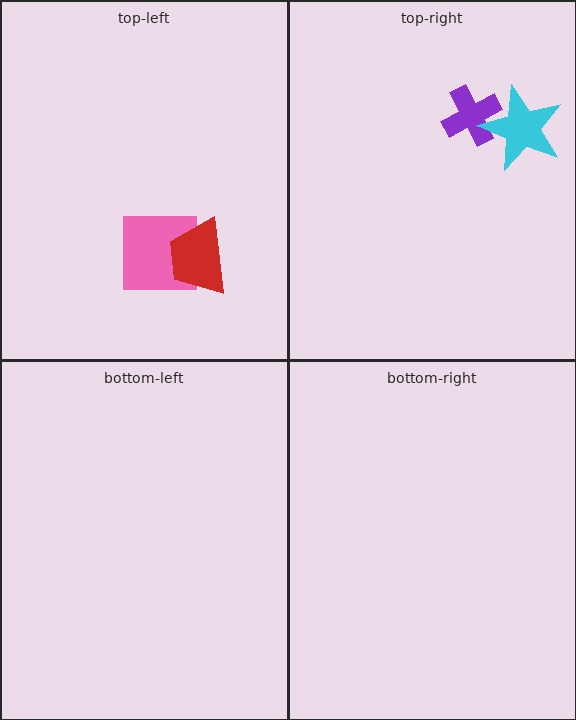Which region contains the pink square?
The top-left region.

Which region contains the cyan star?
The top-right region.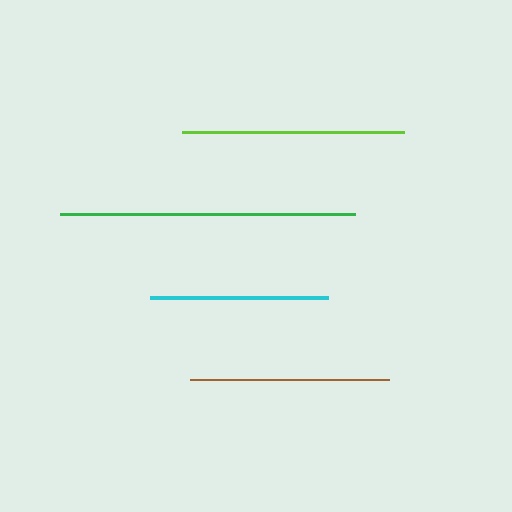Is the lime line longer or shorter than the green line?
The green line is longer than the lime line.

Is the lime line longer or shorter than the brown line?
The lime line is longer than the brown line.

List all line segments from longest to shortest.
From longest to shortest: green, lime, brown, cyan.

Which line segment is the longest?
The green line is the longest at approximately 295 pixels.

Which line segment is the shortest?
The cyan line is the shortest at approximately 178 pixels.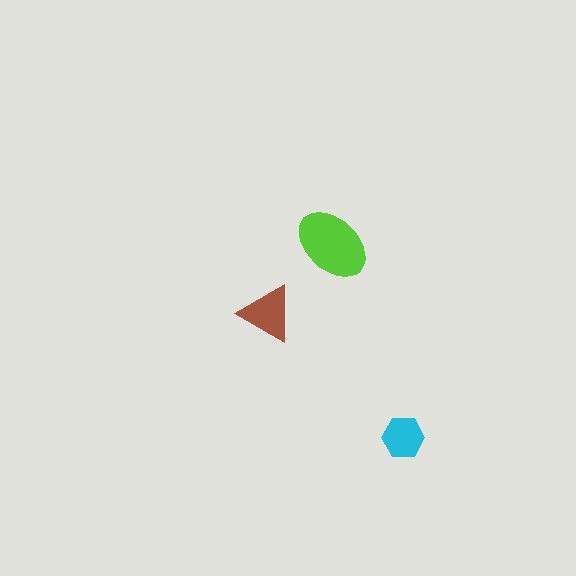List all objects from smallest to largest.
The cyan hexagon, the brown triangle, the lime ellipse.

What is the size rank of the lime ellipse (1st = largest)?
1st.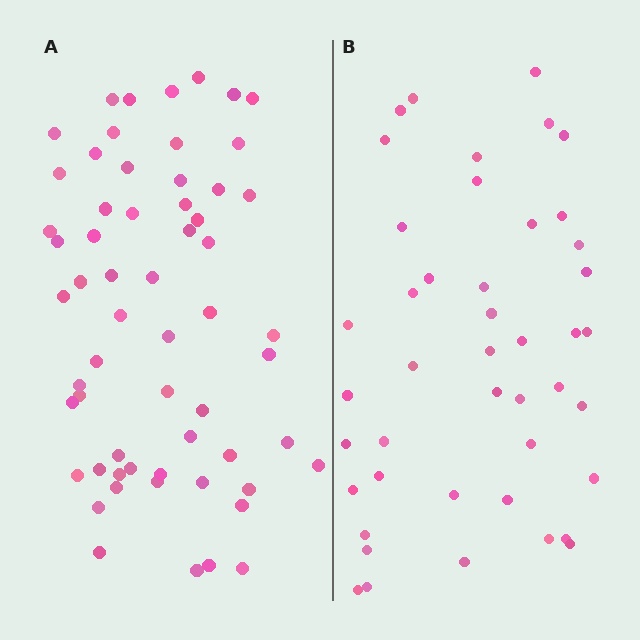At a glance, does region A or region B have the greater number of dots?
Region A (the left region) has more dots.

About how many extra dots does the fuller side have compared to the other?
Region A has approximately 15 more dots than region B.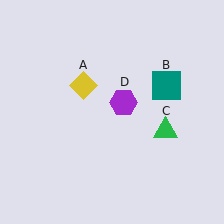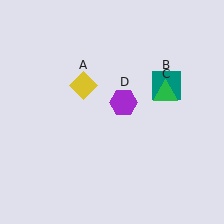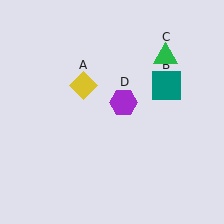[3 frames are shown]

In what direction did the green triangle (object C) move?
The green triangle (object C) moved up.